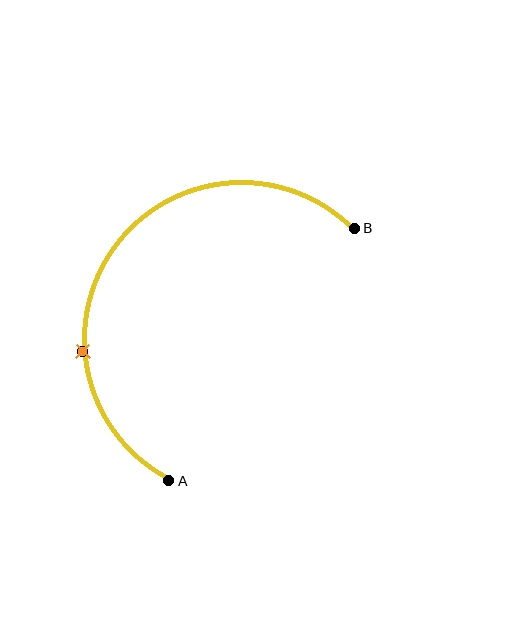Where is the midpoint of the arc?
The arc midpoint is the point on the curve farthest from the straight line joining A and B. It sits above and to the left of that line.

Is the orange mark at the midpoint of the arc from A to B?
No. The orange mark lies on the arc but is closer to endpoint A. The arc midpoint would be at the point on the curve equidistant along the arc from both A and B.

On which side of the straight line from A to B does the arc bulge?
The arc bulges above and to the left of the straight line connecting A and B.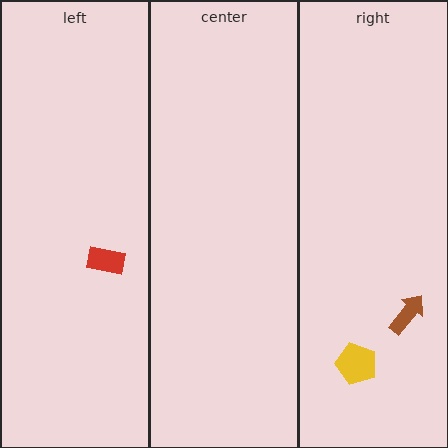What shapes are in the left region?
The red rectangle.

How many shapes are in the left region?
1.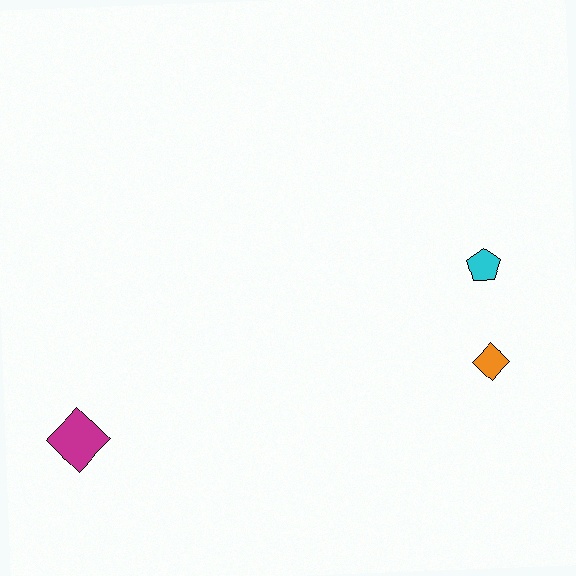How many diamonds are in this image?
There are 2 diamonds.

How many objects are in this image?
There are 3 objects.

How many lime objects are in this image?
There are no lime objects.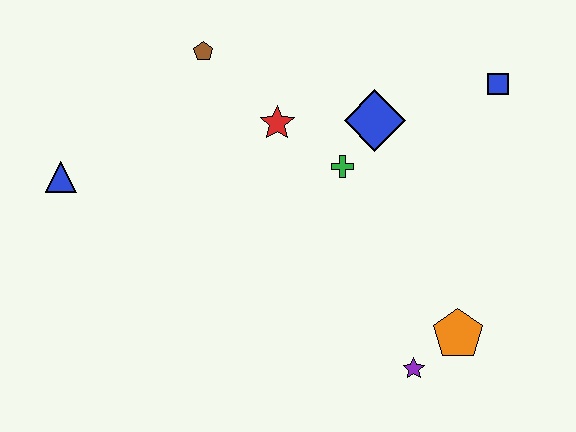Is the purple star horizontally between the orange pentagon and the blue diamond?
Yes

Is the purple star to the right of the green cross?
Yes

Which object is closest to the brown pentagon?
The red star is closest to the brown pentagon.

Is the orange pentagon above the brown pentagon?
No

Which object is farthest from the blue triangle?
The blue square is farthest from the blue triangle.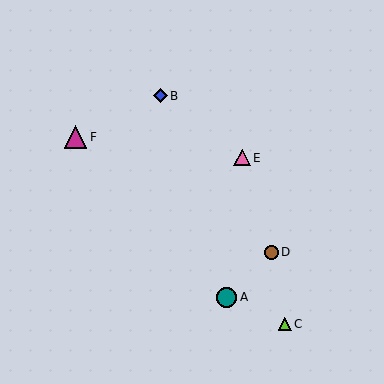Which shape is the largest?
The magenta triangle (labeled F) is the largest.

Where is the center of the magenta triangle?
The center of the magenta triangle is at (75, 137).